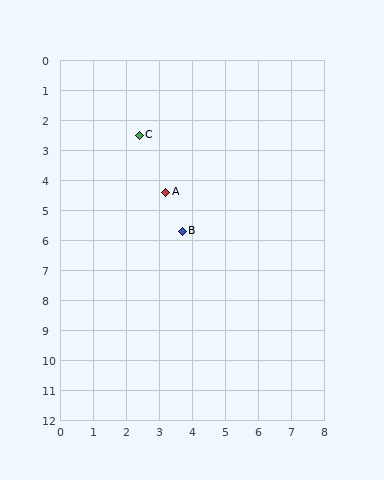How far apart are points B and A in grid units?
Points B and A are about 1.4 grid units apart.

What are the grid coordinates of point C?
Point C is at approximately (2.4, 2.5).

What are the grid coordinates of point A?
Point A is at approximately (3.2, 4.4).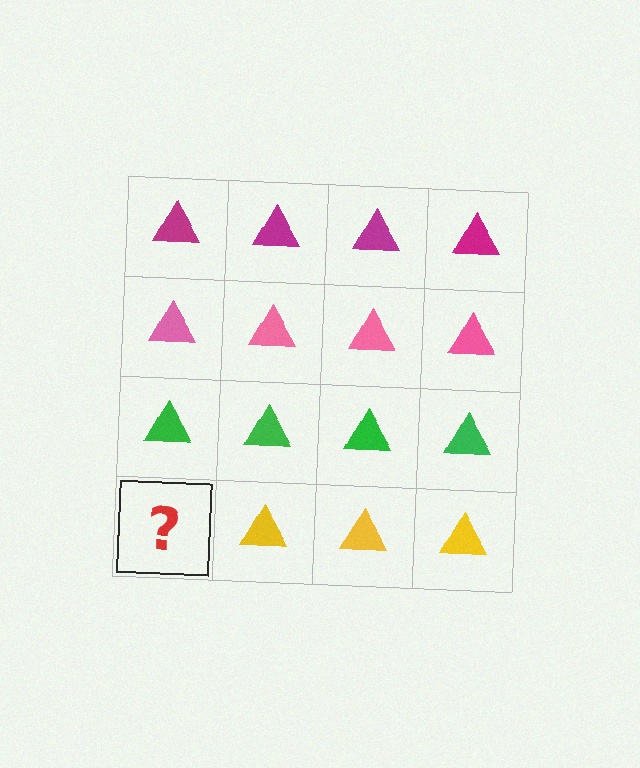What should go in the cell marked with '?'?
The missing cell should contain a yellow triangle.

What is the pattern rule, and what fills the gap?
The rule is that each row has a consistent color. The gap should be filled with a yellow triangle.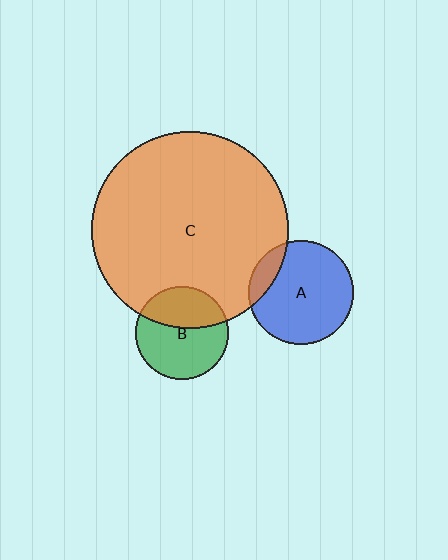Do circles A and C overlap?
Yes.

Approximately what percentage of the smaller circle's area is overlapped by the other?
Approximately 15%.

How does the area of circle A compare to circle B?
Approximately 1.3 times.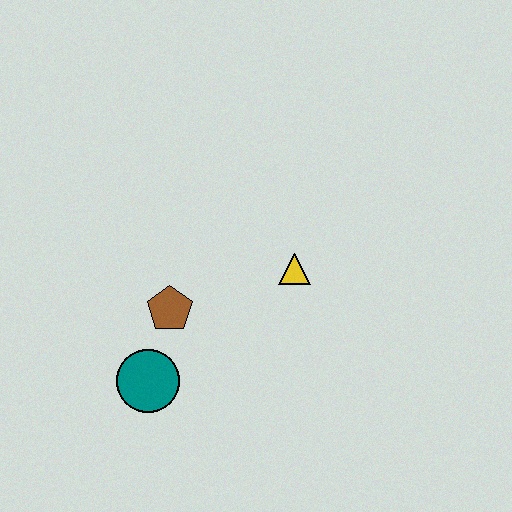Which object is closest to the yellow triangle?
The brown pentagon is closest to the yellow triangle.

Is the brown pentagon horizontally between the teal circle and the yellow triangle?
Yes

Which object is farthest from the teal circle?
The yellow triangle is farthest from the teal circle.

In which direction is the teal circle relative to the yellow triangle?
The teal circle is to the left of the yellow triangle.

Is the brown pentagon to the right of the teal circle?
Yes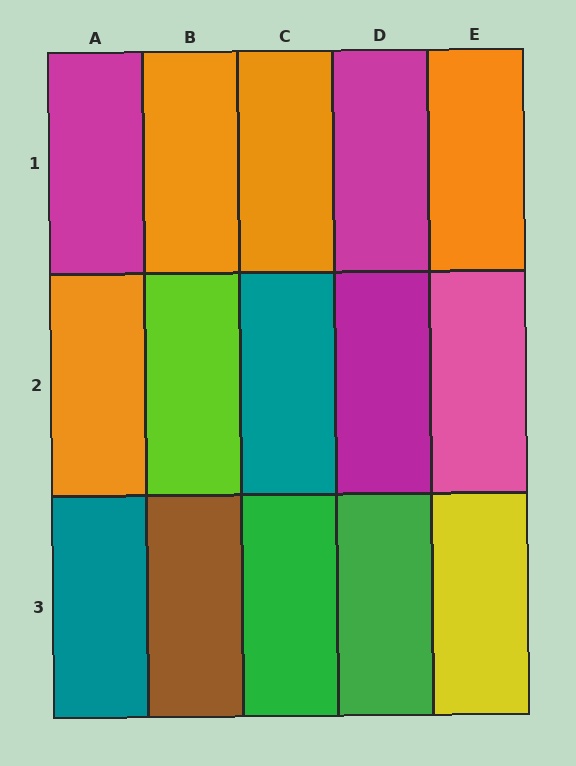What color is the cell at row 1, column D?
Magenta.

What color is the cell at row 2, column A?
Orange.